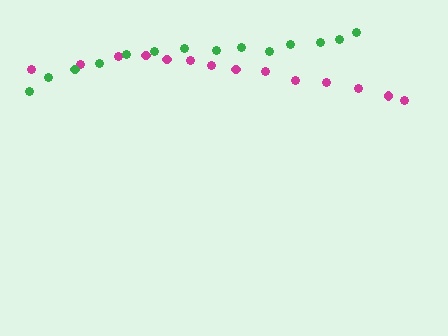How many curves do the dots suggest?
There are 2 distinct paths.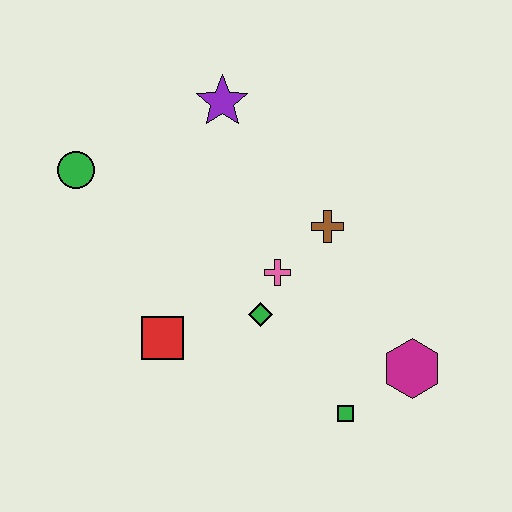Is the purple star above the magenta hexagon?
Yes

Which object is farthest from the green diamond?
The green circle is farthest from the green diamond.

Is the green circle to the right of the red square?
No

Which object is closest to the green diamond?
The pink cross is closest to the green diamond.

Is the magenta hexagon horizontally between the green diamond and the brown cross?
No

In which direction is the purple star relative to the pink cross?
The purple star is above the pink cross.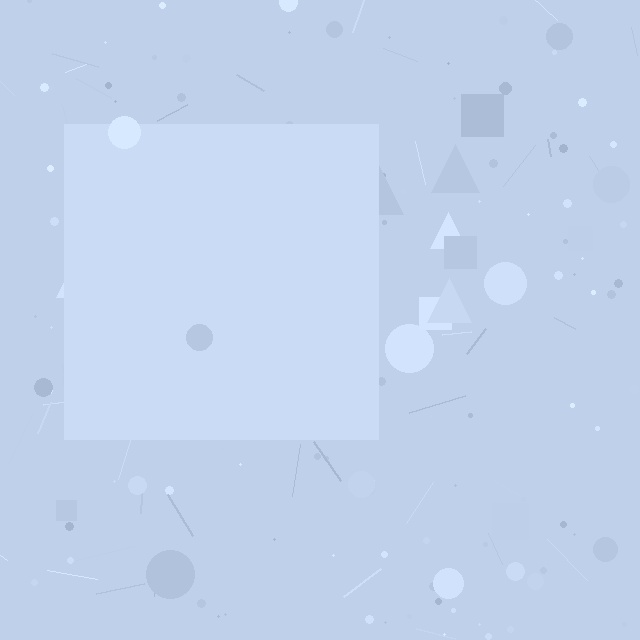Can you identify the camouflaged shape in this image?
The camouflaged shape is a square.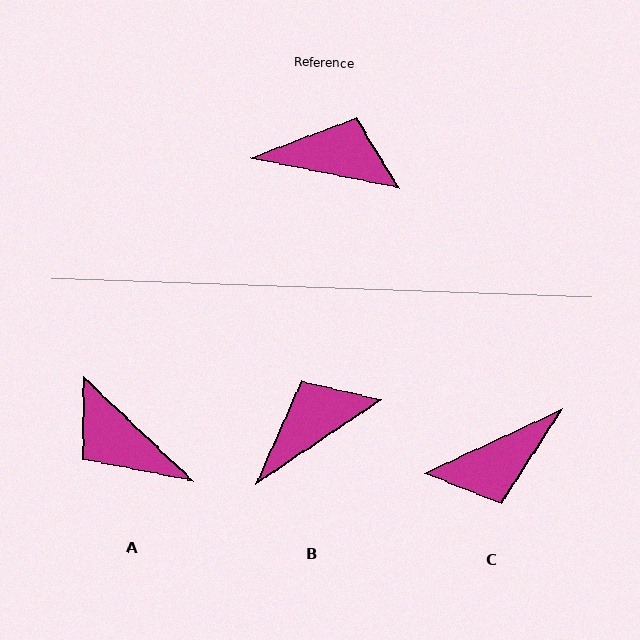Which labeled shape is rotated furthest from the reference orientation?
A, about 148 degrees away.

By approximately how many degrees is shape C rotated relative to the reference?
Approximately 144 degrees clockwise.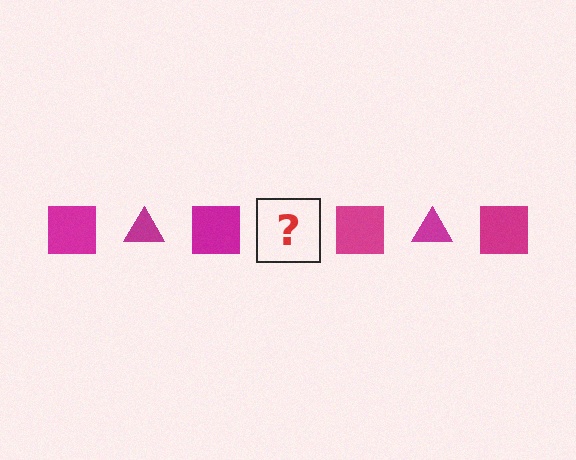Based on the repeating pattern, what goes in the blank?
The blank should be a magenta triangle.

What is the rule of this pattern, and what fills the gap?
The rule is that the pattern cycles through square, triangle shapes in magenta. The gap should be filled with a magenta triangle.